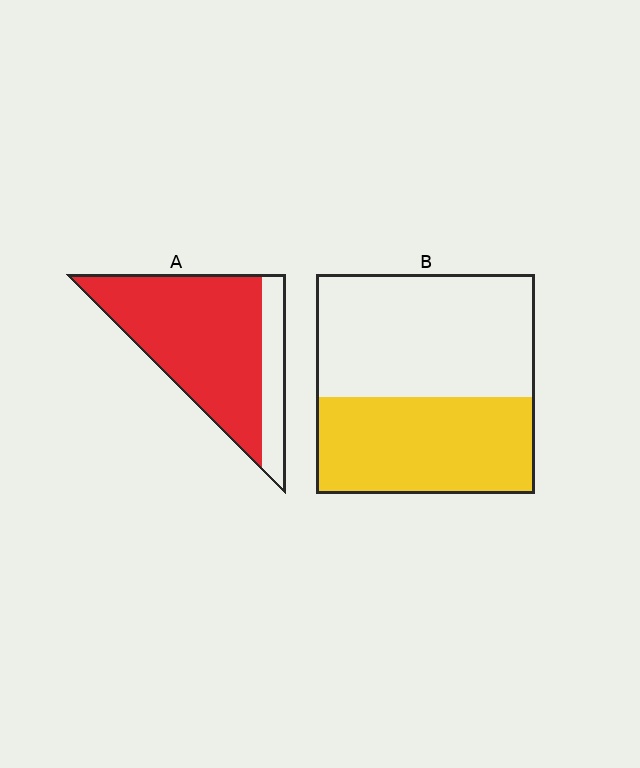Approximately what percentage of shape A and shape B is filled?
A is approximately 80% and B is approximately 45%.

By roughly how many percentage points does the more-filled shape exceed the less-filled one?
By roughly 35 percentage points (A over B).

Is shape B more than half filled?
No.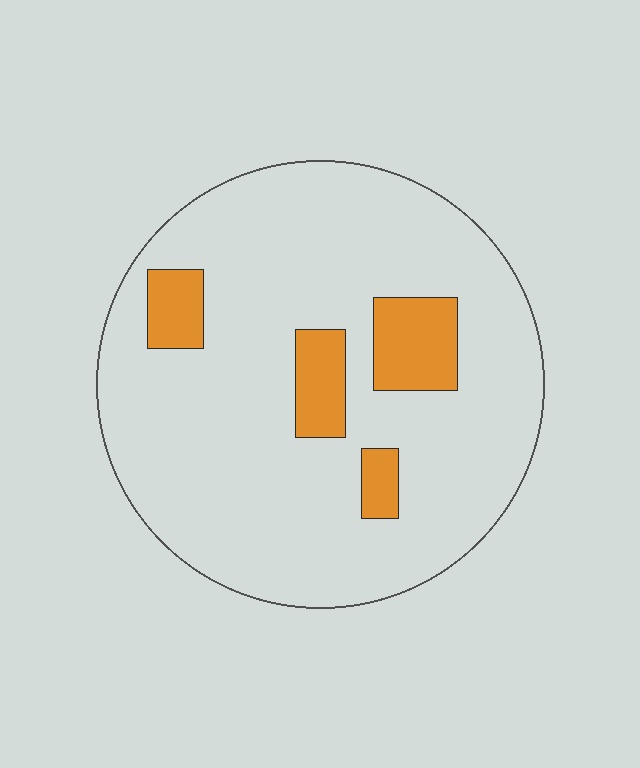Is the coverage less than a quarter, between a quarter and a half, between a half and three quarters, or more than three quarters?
Less than a quarter.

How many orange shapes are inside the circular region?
4.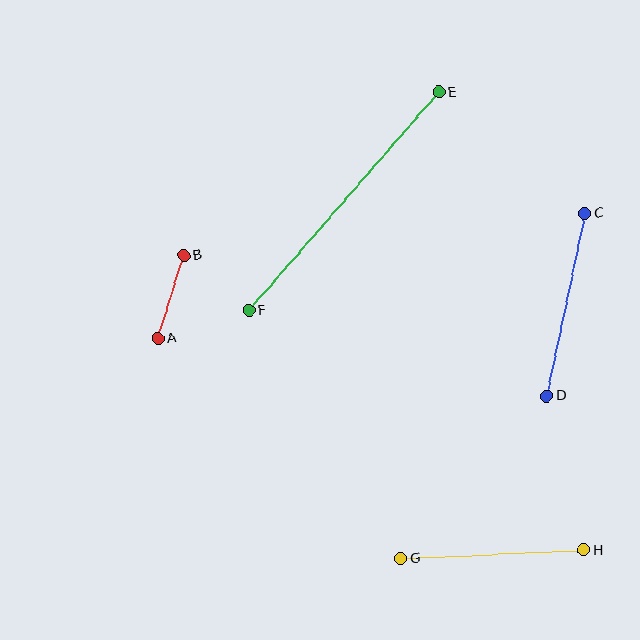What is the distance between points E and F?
The distance is approximately 290 pixels.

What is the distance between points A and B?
The distance is approximately 87 pixels.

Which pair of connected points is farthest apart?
Points E and F are farthest apart.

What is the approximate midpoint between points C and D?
The midpoint is at approximately (566, 305) pixels.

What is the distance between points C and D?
The distance is approximately 186 pixels.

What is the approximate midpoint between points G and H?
The midpoint is at approximately (492, 554) pixels.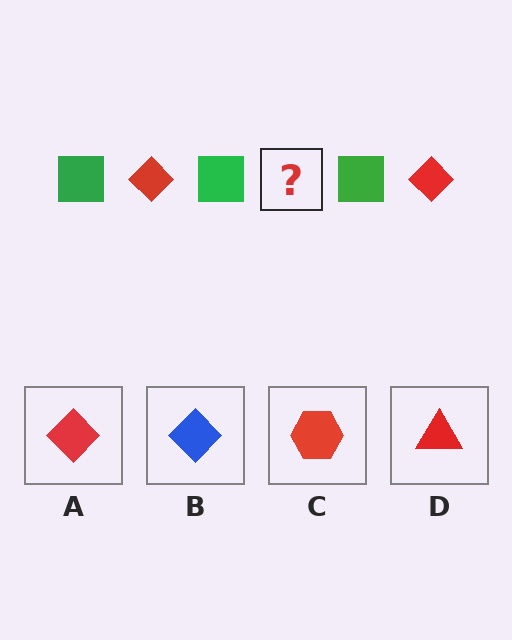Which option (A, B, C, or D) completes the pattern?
A.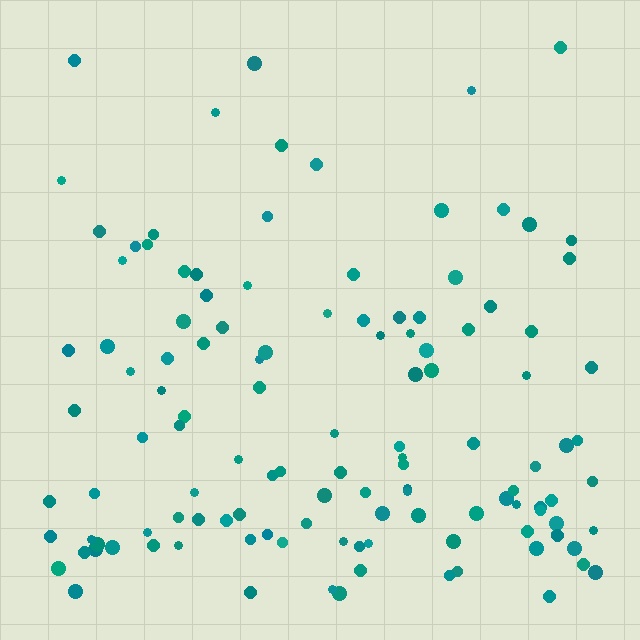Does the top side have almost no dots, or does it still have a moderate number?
Still a moderate number, just noticeably fewer than the bottom.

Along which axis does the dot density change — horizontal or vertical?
Vertical.